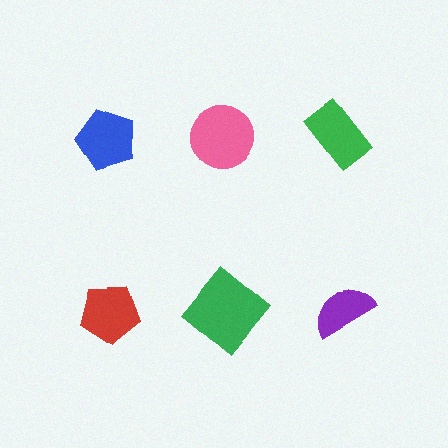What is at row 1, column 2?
A pink circle.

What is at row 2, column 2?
A green diamond.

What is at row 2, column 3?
A purple semicircle.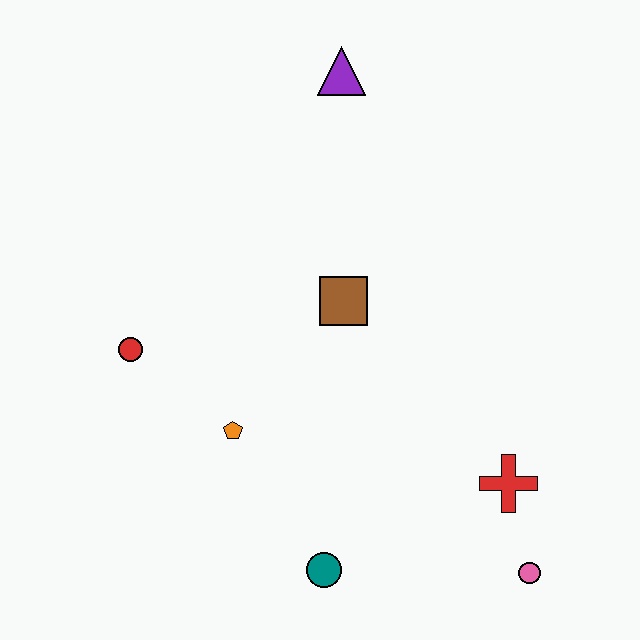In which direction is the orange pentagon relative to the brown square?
The orange pentagon is below the brown square.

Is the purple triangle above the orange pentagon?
Yes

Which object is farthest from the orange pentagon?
The purple triangle is farthest from the orange pentagon.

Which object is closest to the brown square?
The orange pentagon is closest to the brown square.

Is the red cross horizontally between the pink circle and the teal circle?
Yes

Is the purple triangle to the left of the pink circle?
Yes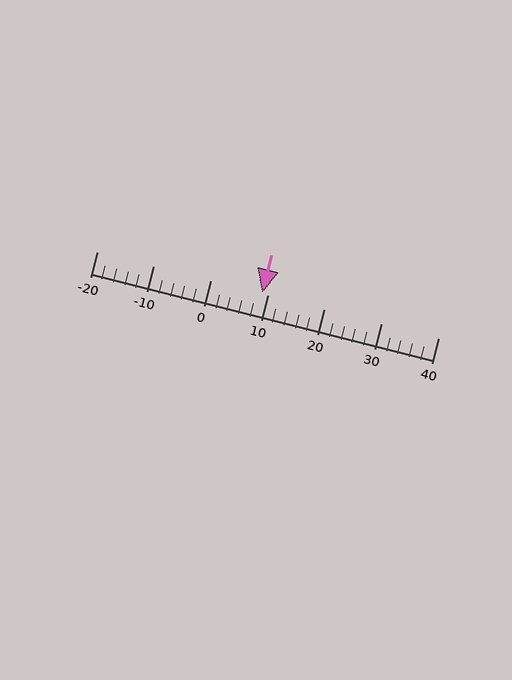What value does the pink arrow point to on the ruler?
The pink arrow points to approximately 9.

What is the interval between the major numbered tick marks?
The major tick marks are spaced 10 units apart.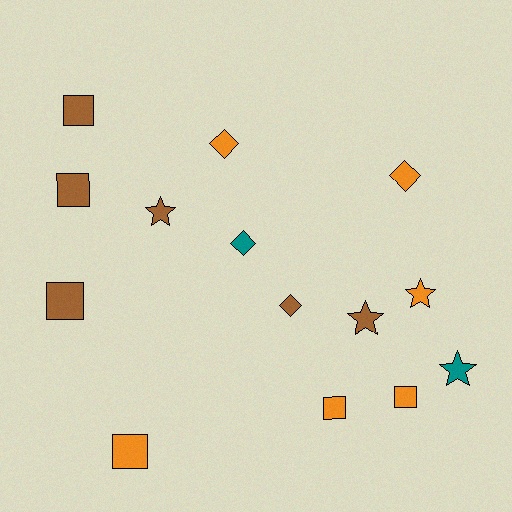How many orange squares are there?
There are 3 orange squares.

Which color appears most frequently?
Orange, with 6 objects.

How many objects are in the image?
There are 14 objects.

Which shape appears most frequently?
Square, with 6 objects.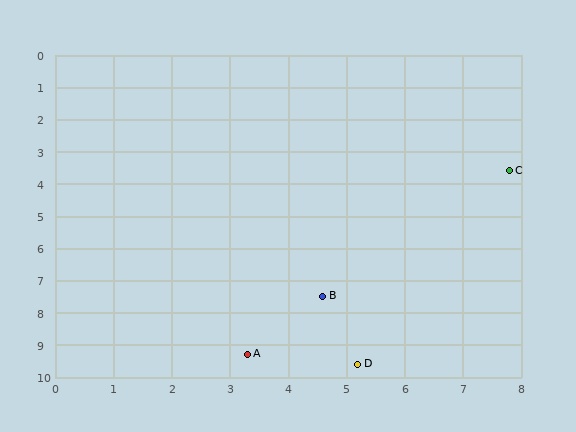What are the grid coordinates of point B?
Point B is at approximately (4.6, 7.5).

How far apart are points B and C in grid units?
Points B and C are about 5.0 grid units apart.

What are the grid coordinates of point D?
Point D is at approximately (5.2, 9.6).